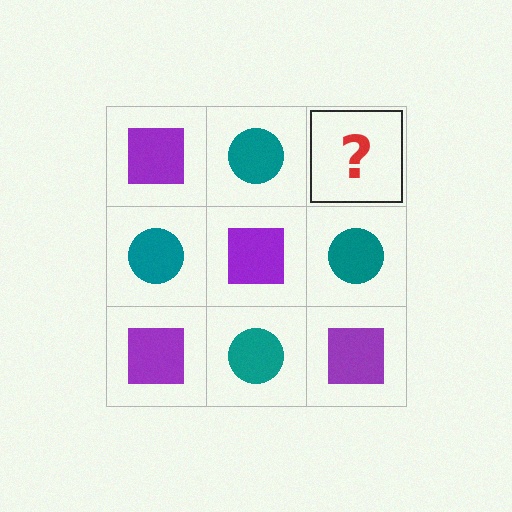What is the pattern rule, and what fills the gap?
The rule is that it alternates purple square and teal circle in a checkerboard pattern. The gap should be filled with a purple square.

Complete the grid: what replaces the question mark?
The question mark should be replaced with a purple square.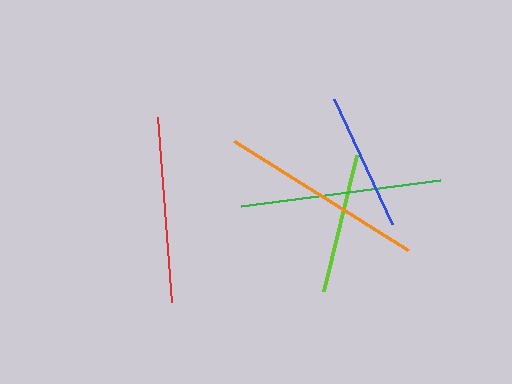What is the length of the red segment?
The red segment is approximately 186 pixels long.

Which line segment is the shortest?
The blue line is the shortest at approximately 138 pixels.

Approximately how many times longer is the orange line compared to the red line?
The orange line is approximately 1.1 times the length of the red line.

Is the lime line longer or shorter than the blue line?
The lime line is longer than the blue line.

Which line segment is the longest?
The orange line is the longest at approximately 206 pixels.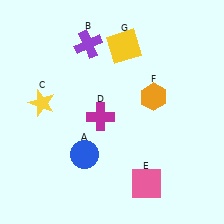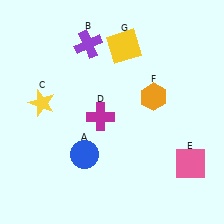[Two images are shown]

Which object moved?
The pink square (E) moved right.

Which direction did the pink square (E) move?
The pink square (E) moved right.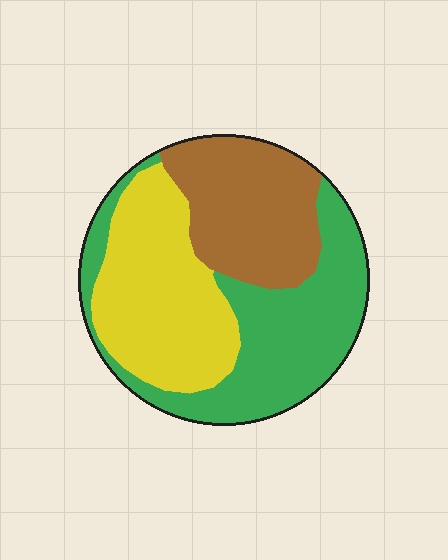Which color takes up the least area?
Brown, at roughly 30%.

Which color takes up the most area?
Green, at roughly 40%.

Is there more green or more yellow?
Green.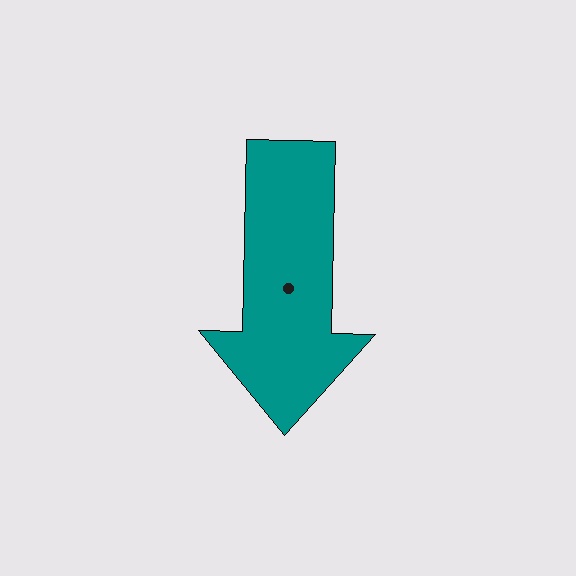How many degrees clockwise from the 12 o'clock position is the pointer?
Approximately 181 degrees.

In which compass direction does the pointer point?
South.